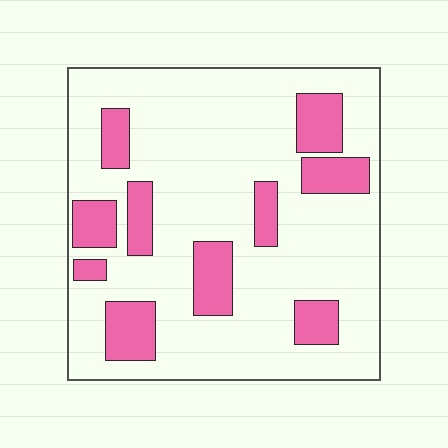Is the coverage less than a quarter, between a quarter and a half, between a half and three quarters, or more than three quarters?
Less than a quarter.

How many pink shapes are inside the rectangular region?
10.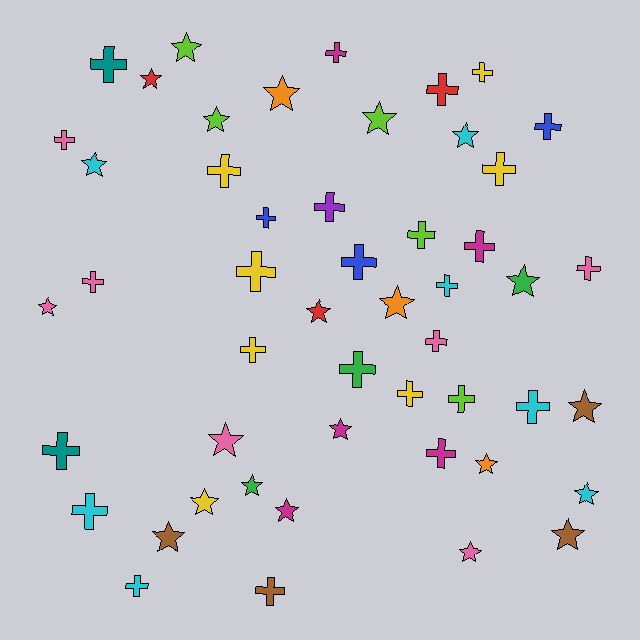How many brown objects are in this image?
There are 4 brown objects.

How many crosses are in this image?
There are 28 crosses.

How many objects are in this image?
There are 50 objects.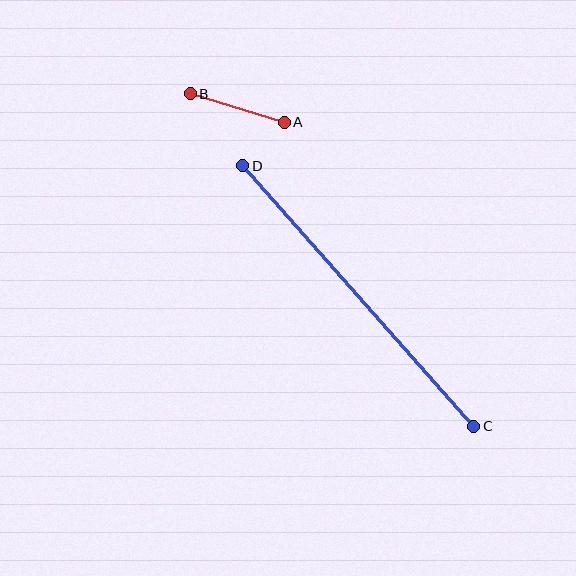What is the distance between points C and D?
The distance is approximately 348 pixels.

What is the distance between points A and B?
The distance is approximately 98 pixels.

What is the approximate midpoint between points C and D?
The midpoint is at approximately (358, 296) pixels.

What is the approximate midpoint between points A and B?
The midpoint is at approximately (237, 108) pixels.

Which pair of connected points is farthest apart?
Points C and D are farthest apart.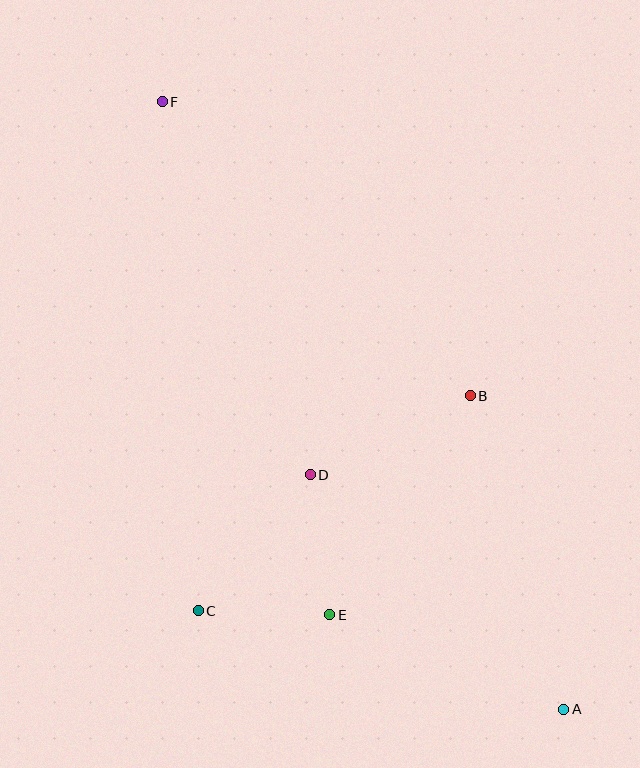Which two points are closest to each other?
Points C and E are closest to each other.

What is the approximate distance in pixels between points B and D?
The distance between B and D is approximately 178 pixels.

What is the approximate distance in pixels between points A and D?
The distance between A and D is approximately 346 pixels.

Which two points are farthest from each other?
Points A and F are farthest from each other.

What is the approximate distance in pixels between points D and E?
The distance between D and E is approximately 141 pixels.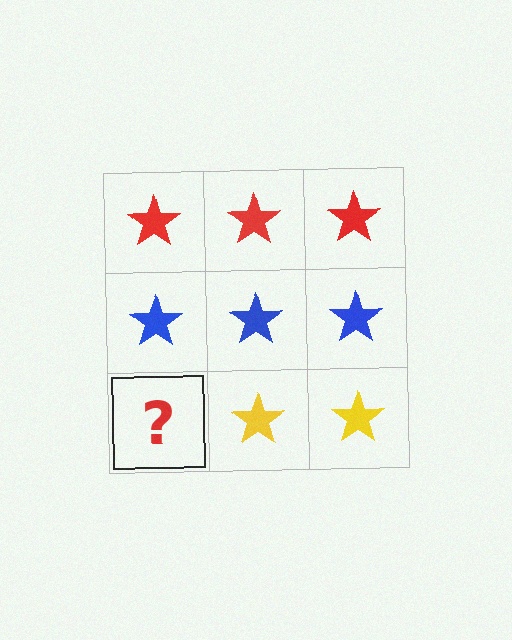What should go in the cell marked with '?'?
The missing cell should contain a yellow star.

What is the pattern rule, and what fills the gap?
The rule is that each row has a consistent color. The gap should be filled with a yellow star.